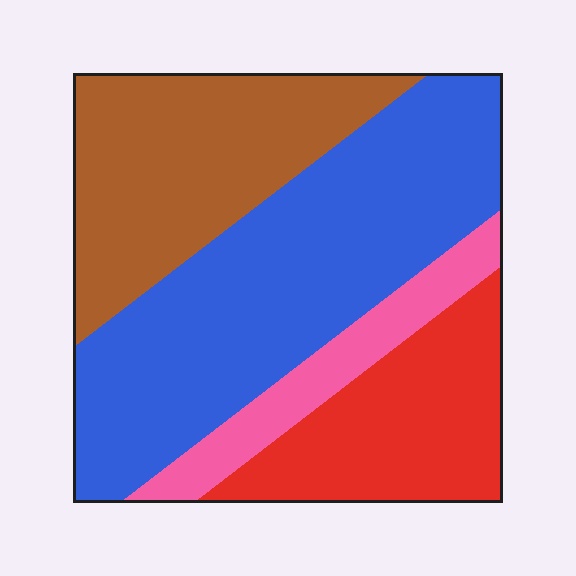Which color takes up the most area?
Blue, at roughly 45%.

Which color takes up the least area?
Pink, at roughly 10%.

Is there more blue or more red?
Blue.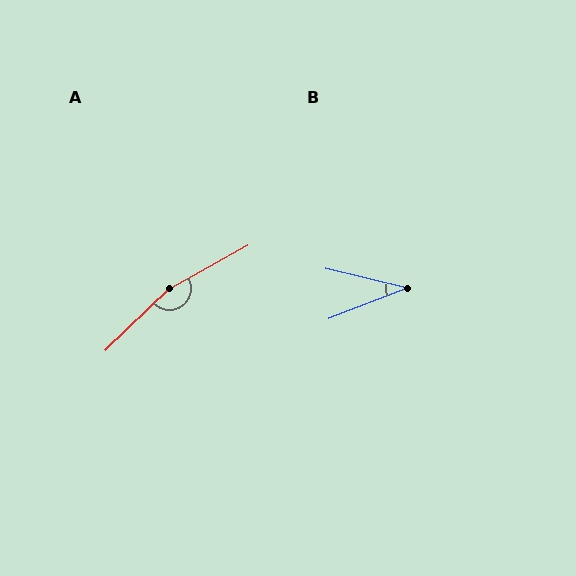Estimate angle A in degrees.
Approximately 165 degrees.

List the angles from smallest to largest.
B (34°), A (165°).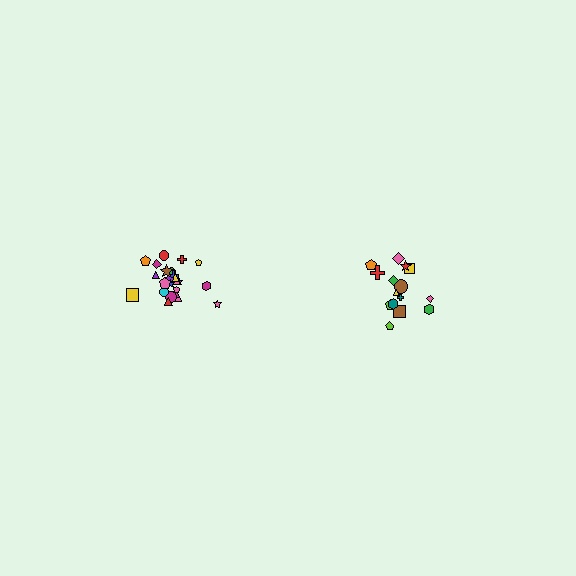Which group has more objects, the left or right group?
The left group.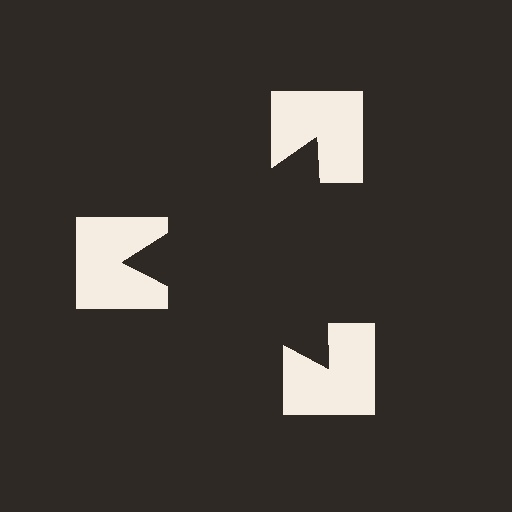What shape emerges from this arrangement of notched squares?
An illusory triangle — its edges are inferred from the aligned wedge cuts in the notched squares, not physically drawn.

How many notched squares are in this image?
There are 3 — one at each vertex of the illusory triangle.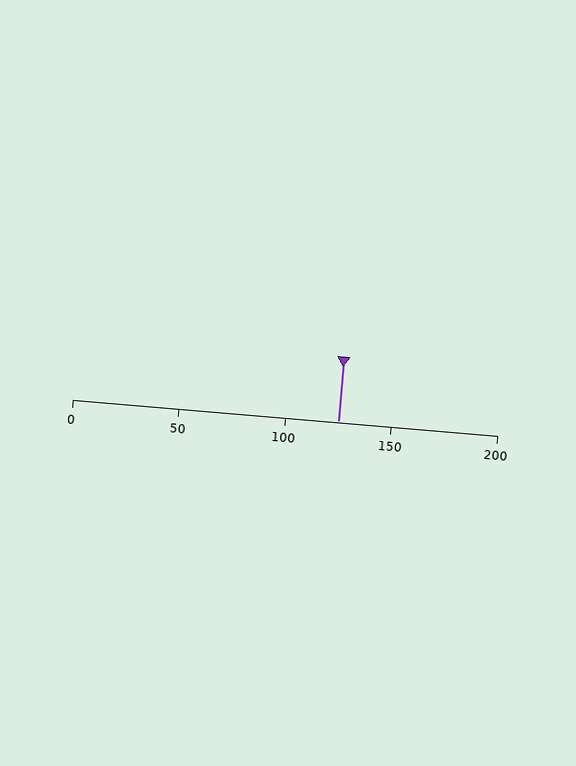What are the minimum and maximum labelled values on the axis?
The axis runs from 0 to 200.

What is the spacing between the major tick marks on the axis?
The major ticks are spaced 50 apart.